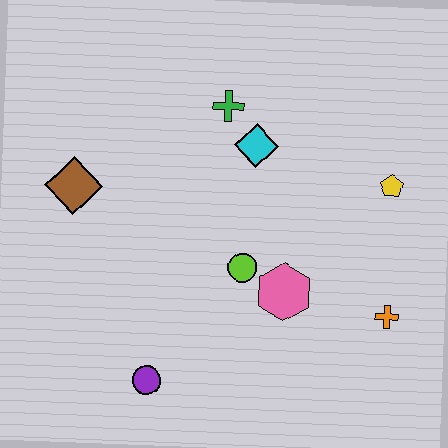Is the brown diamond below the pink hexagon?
No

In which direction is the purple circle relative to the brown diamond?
The purple circle is below the brown diamond.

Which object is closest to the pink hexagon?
The lime circle is closest to the pink hexagon.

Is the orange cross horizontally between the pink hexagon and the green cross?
No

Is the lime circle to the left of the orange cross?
Yes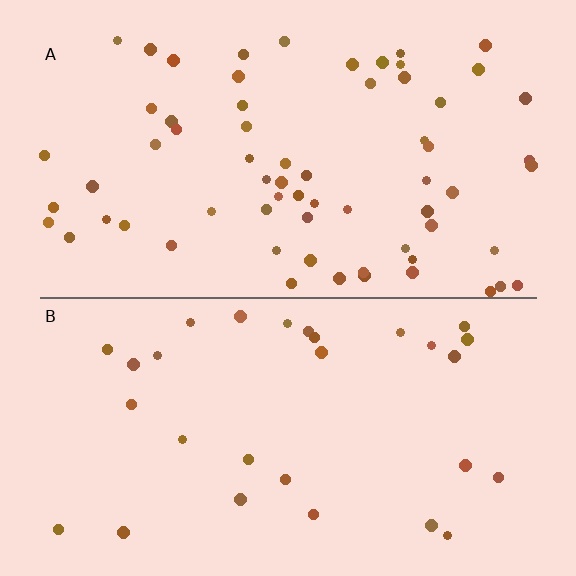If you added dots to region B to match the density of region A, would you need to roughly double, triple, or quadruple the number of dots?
Approximately double.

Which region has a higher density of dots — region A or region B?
A (the top).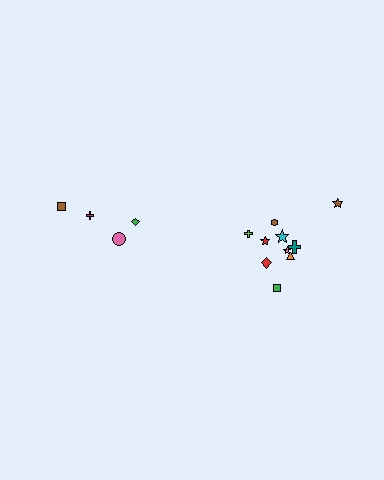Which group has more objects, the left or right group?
The right group.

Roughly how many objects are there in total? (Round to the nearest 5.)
Roughly 15 objects in total.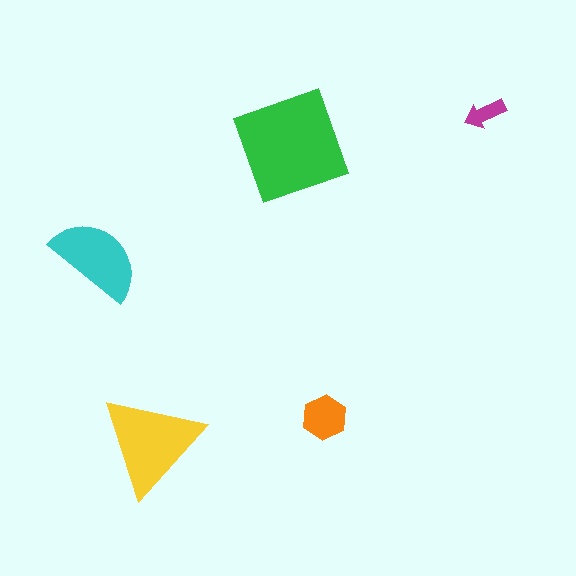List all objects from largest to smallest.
The green square, the yellow triangle, the cyan semicircle, the orange hexagon, the magenta arrow.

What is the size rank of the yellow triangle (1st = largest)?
2nd.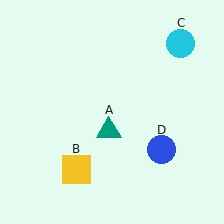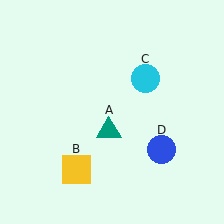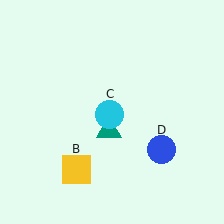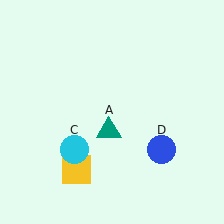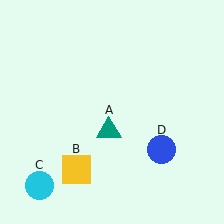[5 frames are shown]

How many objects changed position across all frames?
1 object changed position: cyan circle (object C).